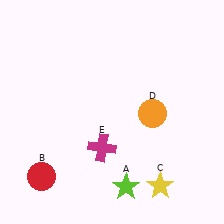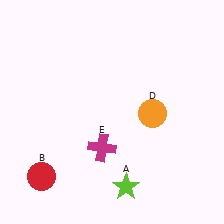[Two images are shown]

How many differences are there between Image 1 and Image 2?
There is 1 difference between the two images.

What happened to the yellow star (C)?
The yellow star (C) was removed in Image 2. It was in the bottom-right area of Image 1.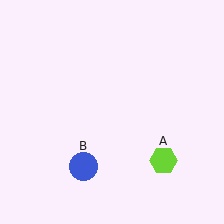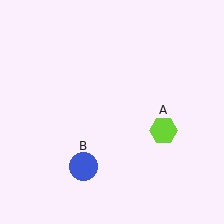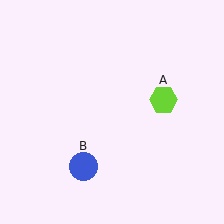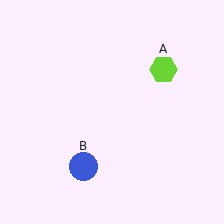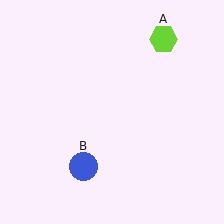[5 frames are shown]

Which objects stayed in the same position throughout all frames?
Blue circle (object B) remained stationary.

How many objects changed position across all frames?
1 object changed position: lime hexagon (object A).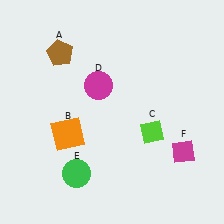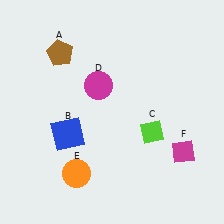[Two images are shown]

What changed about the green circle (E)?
In Image 1, E is green. In Image 2, it changed to orange.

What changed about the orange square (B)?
In Image 1, B is orange. In Image 2, it changed to blue.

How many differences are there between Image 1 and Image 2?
There are 2 differences between the two images.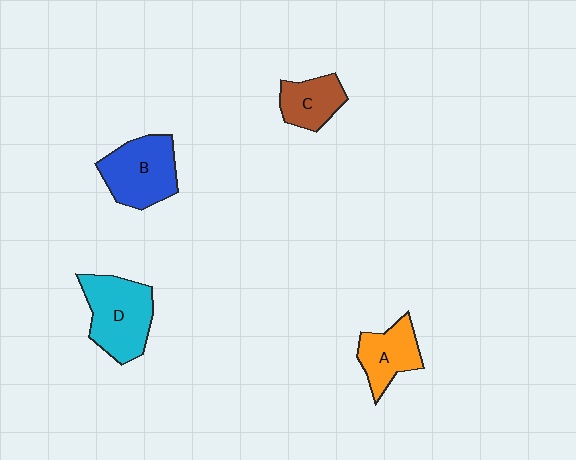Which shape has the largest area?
Shape D (cyan).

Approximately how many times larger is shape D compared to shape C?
Approximately 1.7 times.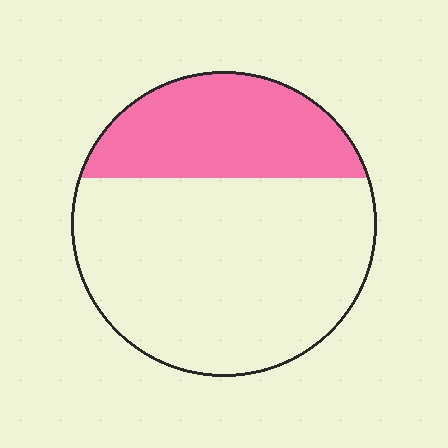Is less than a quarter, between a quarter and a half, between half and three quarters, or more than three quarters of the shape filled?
Between a quarter and a half.